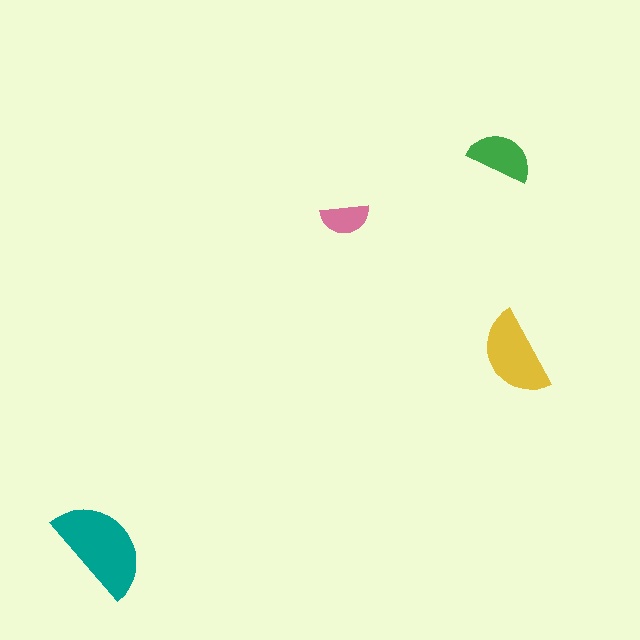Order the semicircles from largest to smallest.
the teal one, the yellow one, the green one, the pink one.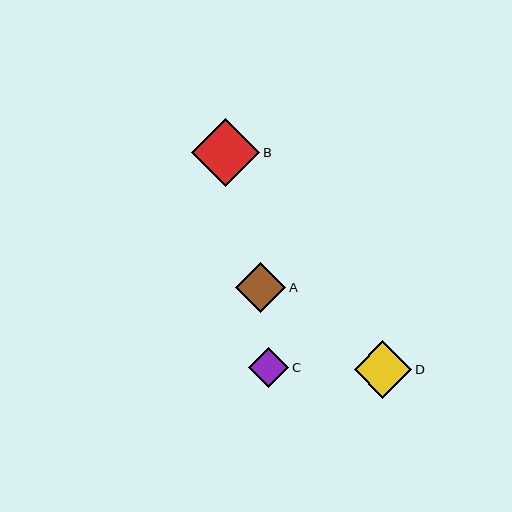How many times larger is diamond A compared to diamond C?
Diamond A is approximately 1.3 times the size of diamond C.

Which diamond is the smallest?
Diamond C is the smallest with a size of approximately 41 pixels.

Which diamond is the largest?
Diamond B is the largest with a size of approximately 68 pixels.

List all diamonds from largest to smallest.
From largest to smallest: B, D, A, C.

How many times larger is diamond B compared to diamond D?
Diamond B is approximately 1.2 times the size of diamond D.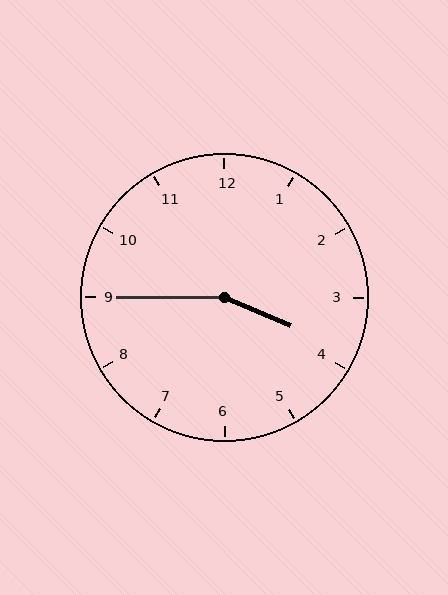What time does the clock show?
3:45.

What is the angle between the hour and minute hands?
Approximately 158 degrees.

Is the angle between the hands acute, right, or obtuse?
It is obtuse.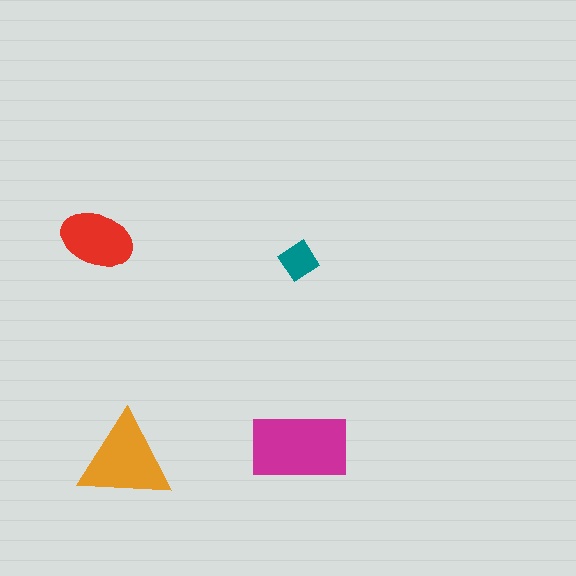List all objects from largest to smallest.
The magenta rectangle, the orange triangle, the red ellipse, the teal diamond.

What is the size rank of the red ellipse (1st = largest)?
3rd.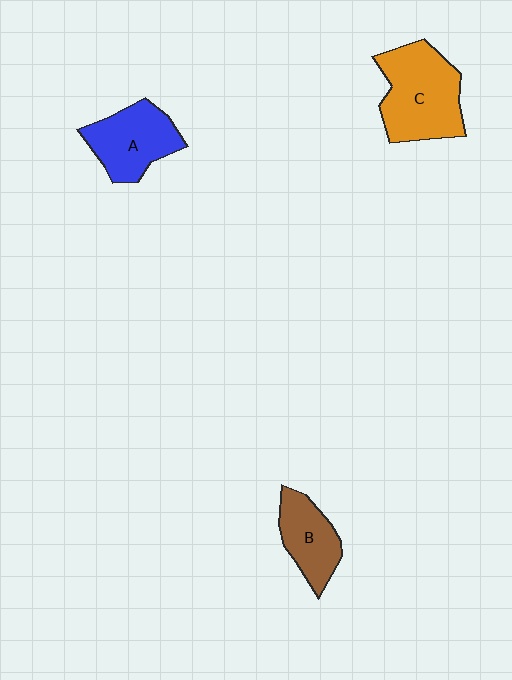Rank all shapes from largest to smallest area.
From largest to smallest: C (orange), A (blue), B (brown).